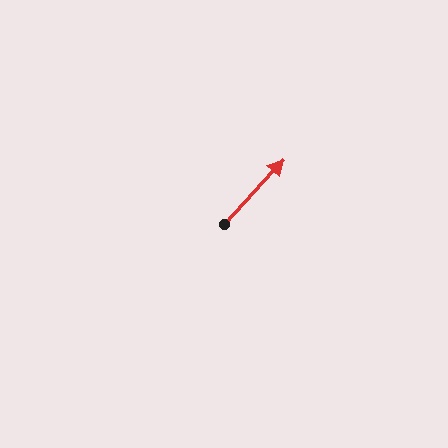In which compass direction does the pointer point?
Northeast.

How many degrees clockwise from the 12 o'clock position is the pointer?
Approximately 43 degrees.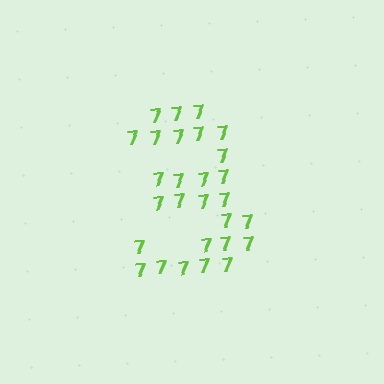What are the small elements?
The small elements are digit 7's.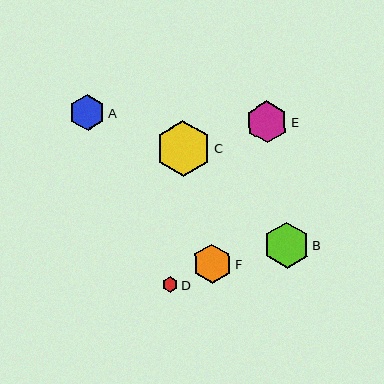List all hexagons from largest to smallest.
From largest to smallest: C, B, E, F, A, D.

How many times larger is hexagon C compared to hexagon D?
Hexagon C is approximately 3.6 times the size of hexagon D.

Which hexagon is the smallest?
Hexagon D is the smallest with a size of approximately 16 pixels.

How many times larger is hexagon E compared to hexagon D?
Hexagon E is approximately 2.7 times the size of hexagon D.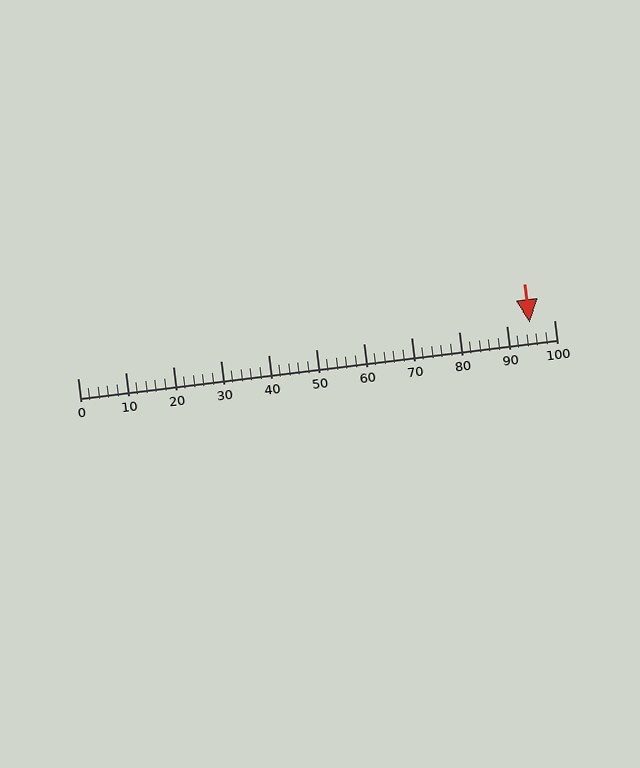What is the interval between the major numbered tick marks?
The major tick marks are spaced 10 units apart.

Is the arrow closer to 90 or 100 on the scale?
The arrow is closer to 90.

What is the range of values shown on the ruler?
The ruler shows values from 0 to 100.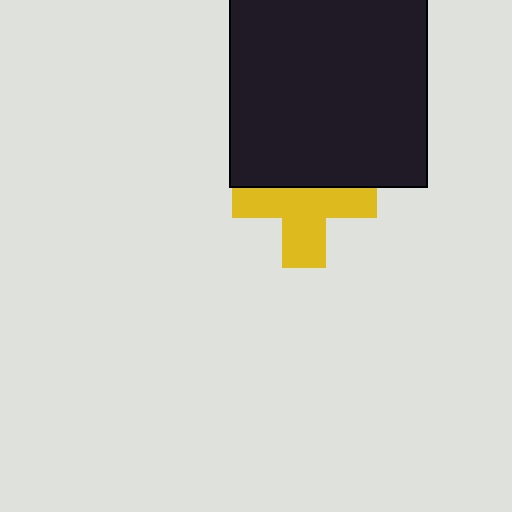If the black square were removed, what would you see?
You would see the complete yellow cross.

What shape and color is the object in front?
The object in front is a black square.